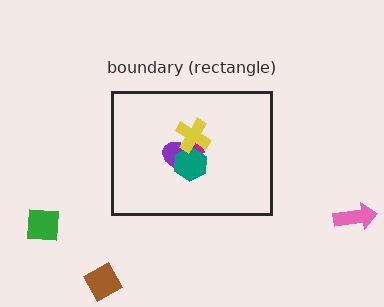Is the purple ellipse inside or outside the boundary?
Inside.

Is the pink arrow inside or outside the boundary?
Outside.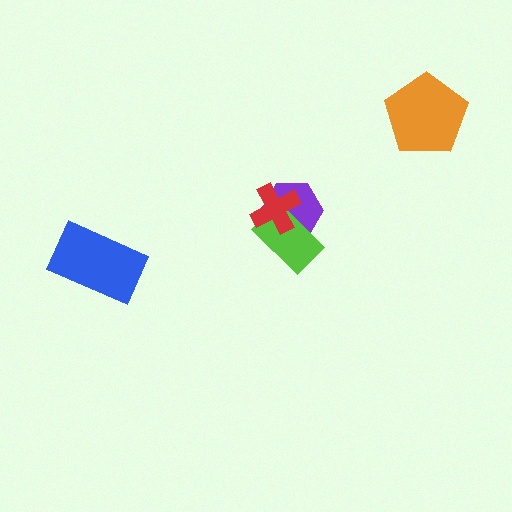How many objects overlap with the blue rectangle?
0 objects overlap with the blue rectangle.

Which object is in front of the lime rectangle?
The red cross is in front of the lime rectangle.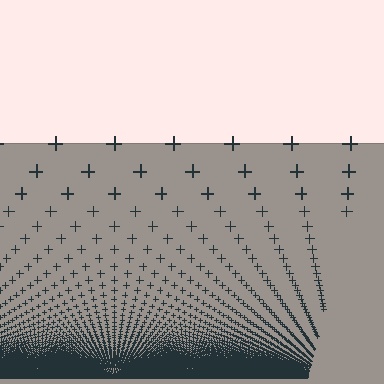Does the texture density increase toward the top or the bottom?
Density increases toward the bottom.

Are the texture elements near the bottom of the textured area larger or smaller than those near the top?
Smaller. The gradient is inverted — elements near the bottom are smaller and denser.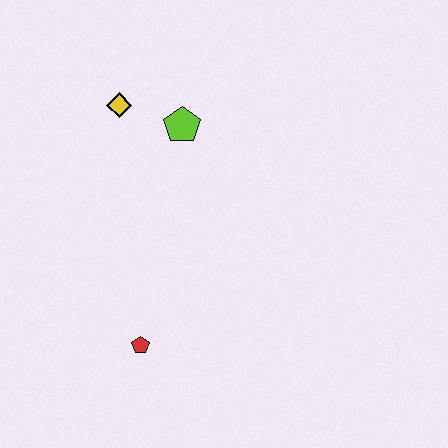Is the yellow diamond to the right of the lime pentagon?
No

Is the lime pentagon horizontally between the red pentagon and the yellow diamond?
No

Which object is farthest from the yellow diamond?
The red pentagon is farthest from the yellow diamond.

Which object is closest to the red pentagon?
The lime pentagon is closest to the red pentagon.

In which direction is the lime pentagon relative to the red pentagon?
The lime pentagon is above the red pentagon.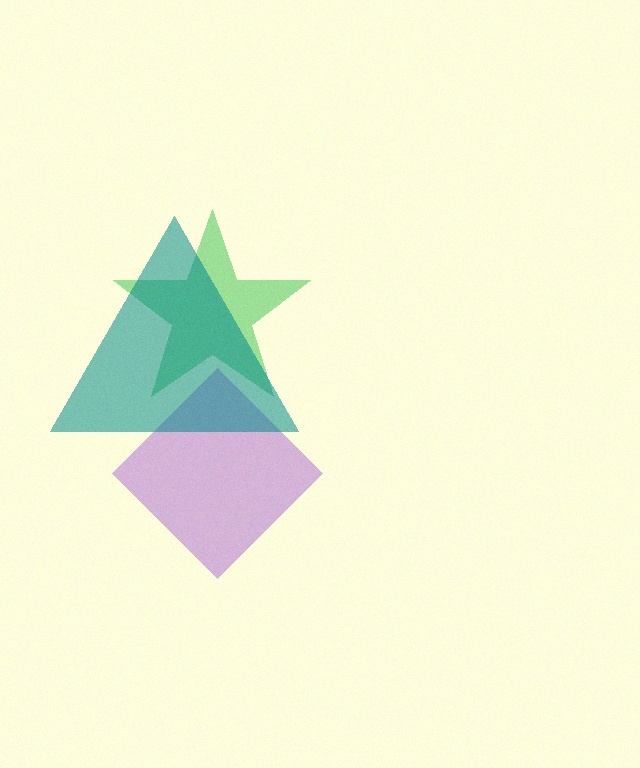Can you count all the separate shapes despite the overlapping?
Yes, there are 3 separate shapes.